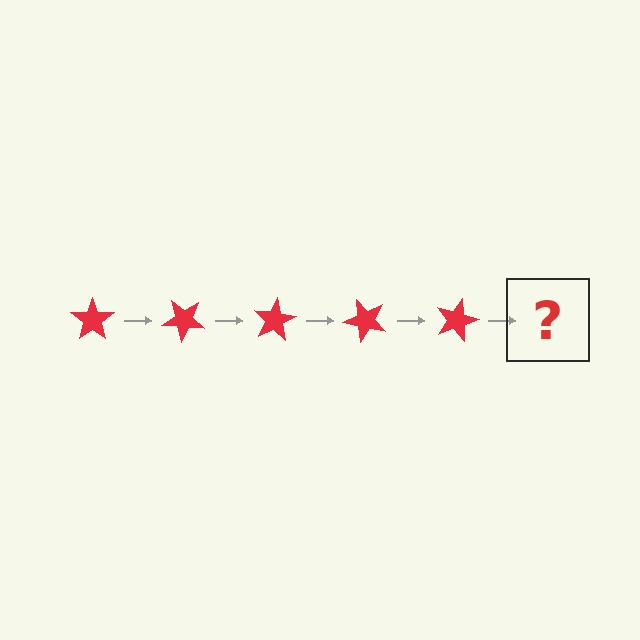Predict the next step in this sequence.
The next step is a red star rotated 200 degrees.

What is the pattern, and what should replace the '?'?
The pattern is that the star rotates 40 degrees each step. The '?' should be a red star rotated 200 degrees.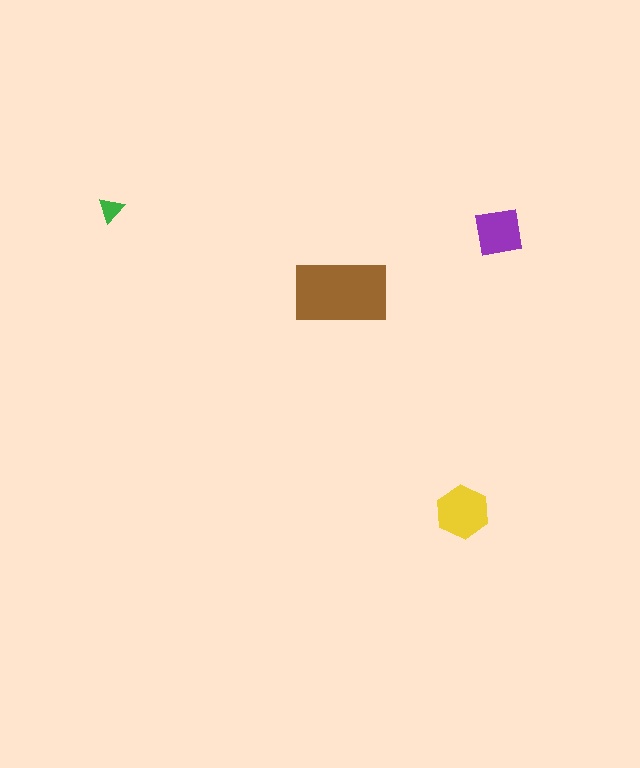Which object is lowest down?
The yellow hexagon is bottommost.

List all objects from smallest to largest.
The green triangle, the purple square, the yellow hexagon, the brown rectangle.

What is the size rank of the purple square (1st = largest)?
3rd.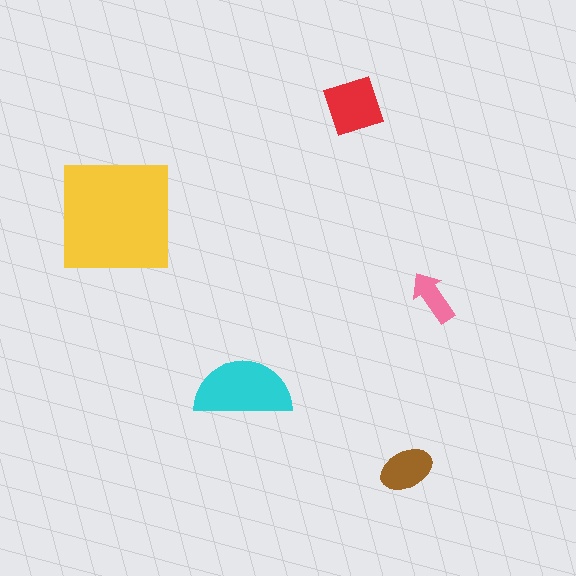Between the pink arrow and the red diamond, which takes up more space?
The red diamond.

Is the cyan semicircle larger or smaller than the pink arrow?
Larger.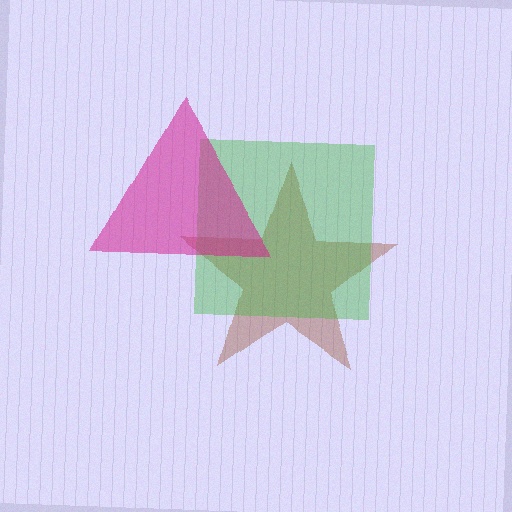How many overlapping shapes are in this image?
There are 3 overlapping shapes in the image.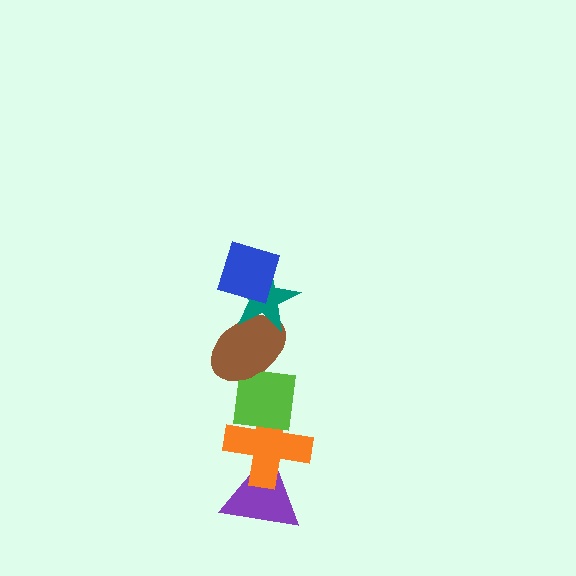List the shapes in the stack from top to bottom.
From top to bottom: the blue diamond, the teal star, the brown ellipse, the lime square, the orange cross, the purple triangle.